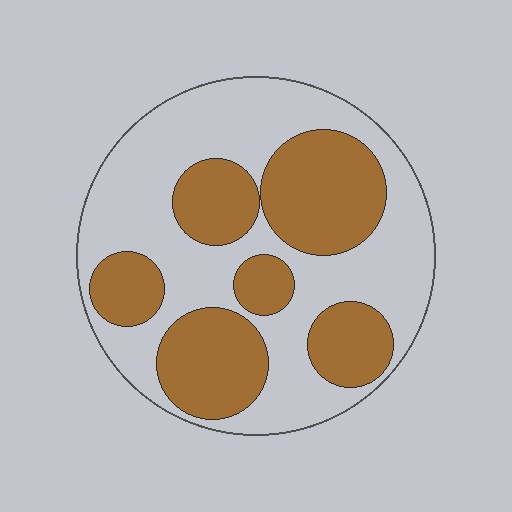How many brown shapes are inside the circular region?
6.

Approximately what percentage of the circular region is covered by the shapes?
Approximately 40%.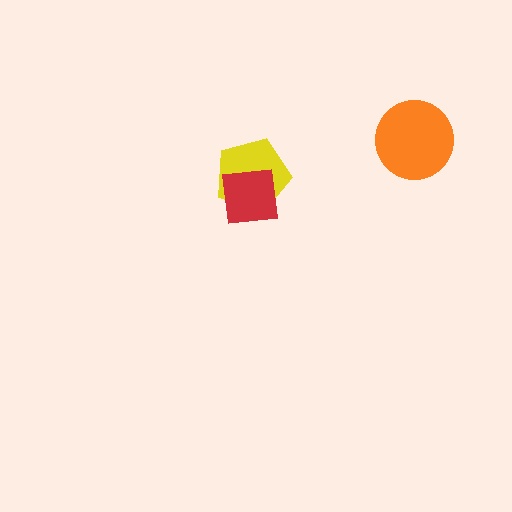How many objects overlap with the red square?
1 object overlaps with the red square.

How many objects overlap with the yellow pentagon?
1 object overlaps with the yellow pentagon.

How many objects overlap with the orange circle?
0 objects overlap with the orange circle.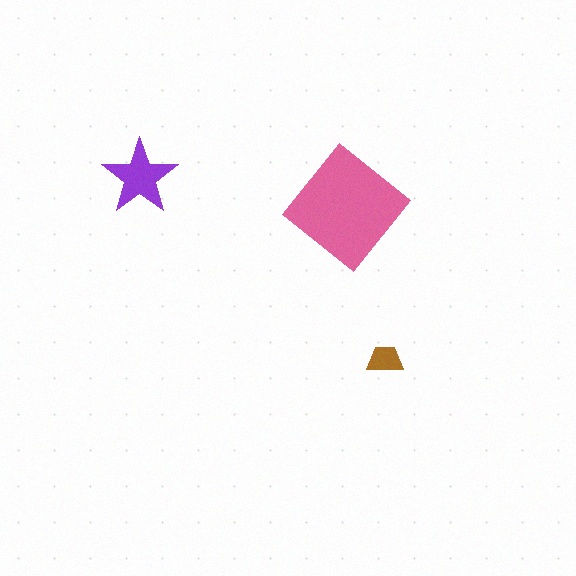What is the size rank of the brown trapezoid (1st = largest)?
3rd.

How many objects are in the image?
There are 3 objects in the image.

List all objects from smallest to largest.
The brown trapezoid, the purple star, the pink diamond.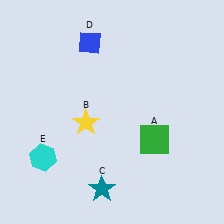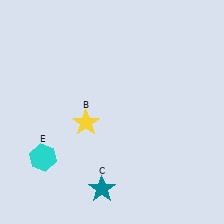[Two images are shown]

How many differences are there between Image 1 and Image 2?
There are 2 differences between the two images.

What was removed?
The green square (A), the blue diamond (D) were removed in Image 2.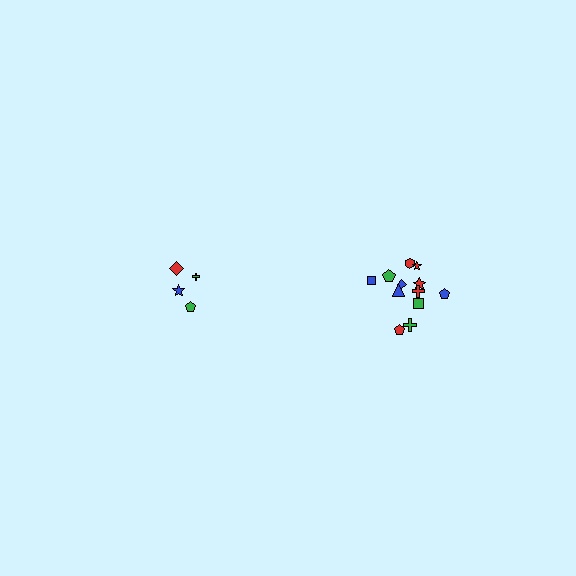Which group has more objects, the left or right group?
The right group.